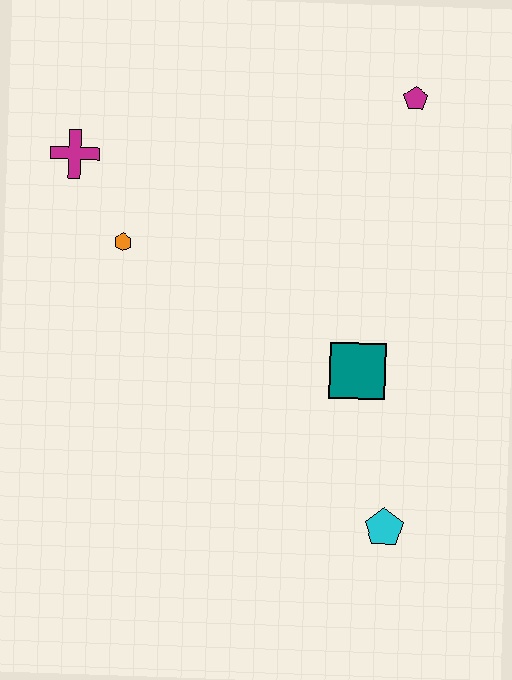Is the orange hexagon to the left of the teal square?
Yes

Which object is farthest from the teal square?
The magenta cross is farthest from the teal square.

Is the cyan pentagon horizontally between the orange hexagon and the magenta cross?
No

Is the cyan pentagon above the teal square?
No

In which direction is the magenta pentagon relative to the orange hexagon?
The magenta pentagon is to the right of the orange hexagon.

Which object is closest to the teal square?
The cyan pentagon is closest to the teal square.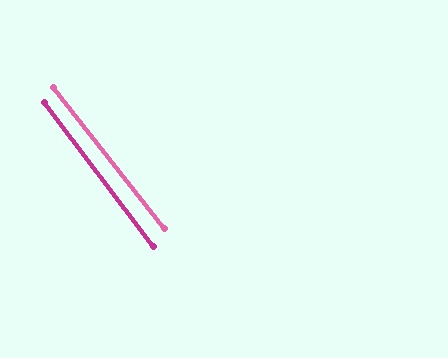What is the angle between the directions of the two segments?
Approximately 1 degree.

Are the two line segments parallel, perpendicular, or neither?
Parallel — their directions differ by only 1.4°.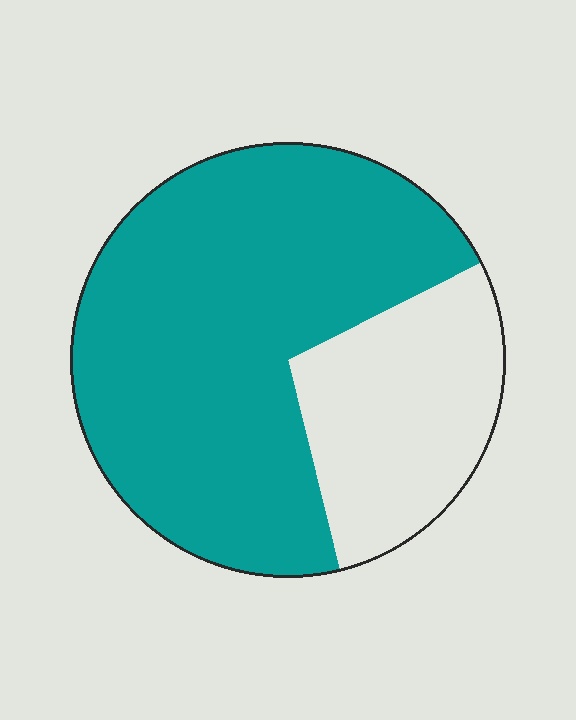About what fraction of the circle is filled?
About three quarters (3/4).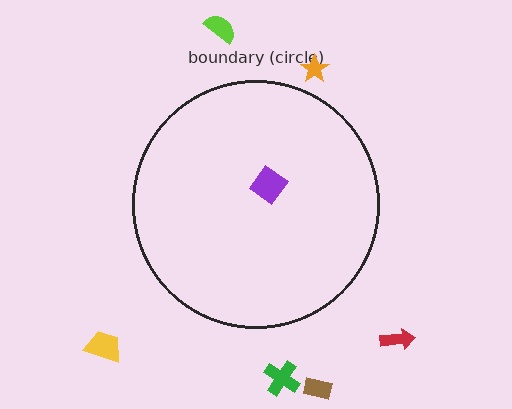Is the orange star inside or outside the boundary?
Outside.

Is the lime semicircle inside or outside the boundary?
Outside.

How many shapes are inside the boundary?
1 inside, 6 outside.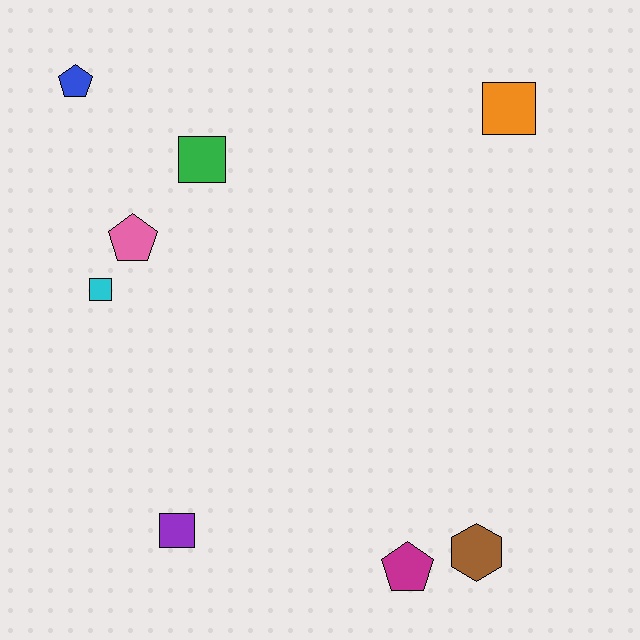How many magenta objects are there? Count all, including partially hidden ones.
There is 1 magenta object.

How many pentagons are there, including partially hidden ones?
There are 3 pentagons.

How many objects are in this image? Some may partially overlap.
There are 8 objects.